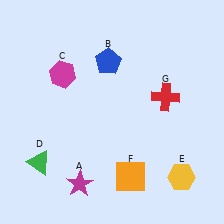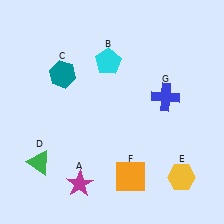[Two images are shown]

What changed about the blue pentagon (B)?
In Image 1, B is blue. In Image 2, it changed to cyan.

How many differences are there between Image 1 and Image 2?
There are 3 differences between the two images.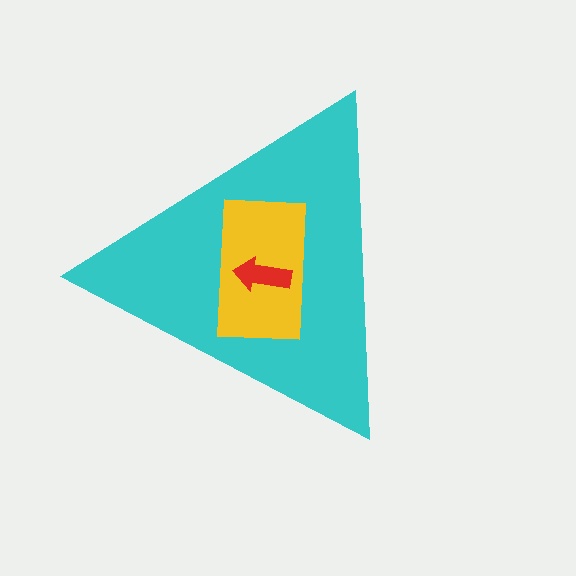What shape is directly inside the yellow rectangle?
The red arrow.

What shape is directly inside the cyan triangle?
The yellow rectangle.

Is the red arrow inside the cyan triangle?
Yes.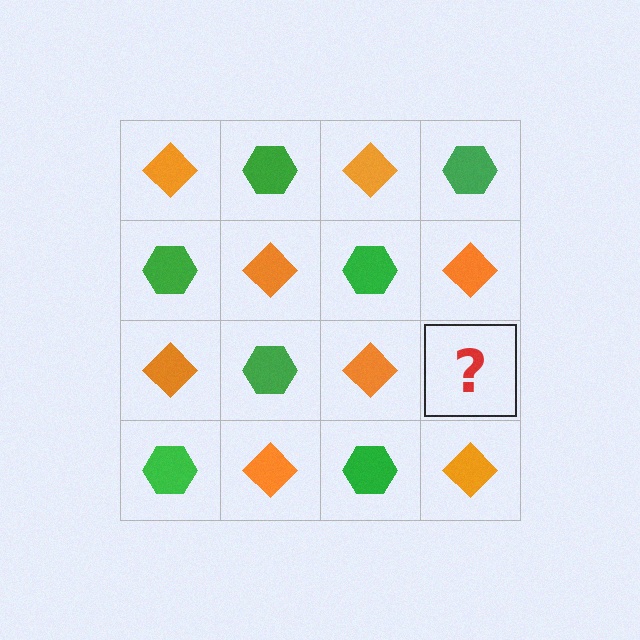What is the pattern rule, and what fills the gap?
The rule is that it alternates orange diamond and green hexagon in a checkerboard pattern. The gap should be filled with a green hexagon.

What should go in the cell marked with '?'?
The missing cell should contain a green hexagon.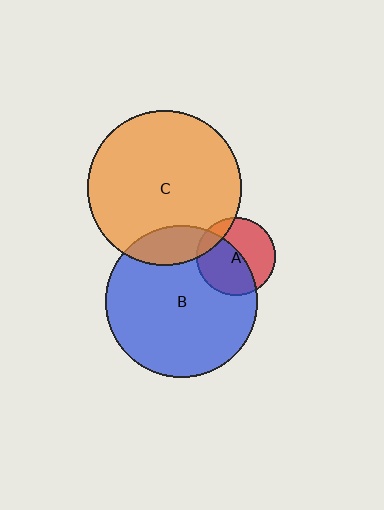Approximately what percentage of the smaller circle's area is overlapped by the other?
Approximately 55%.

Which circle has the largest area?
Circle C (orange).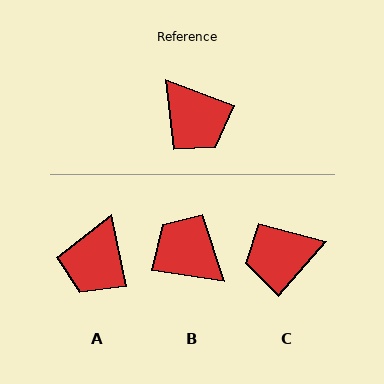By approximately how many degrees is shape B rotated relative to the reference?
Approximately 168 degrees clockwise.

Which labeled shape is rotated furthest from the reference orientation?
B, about 168 degrees away.